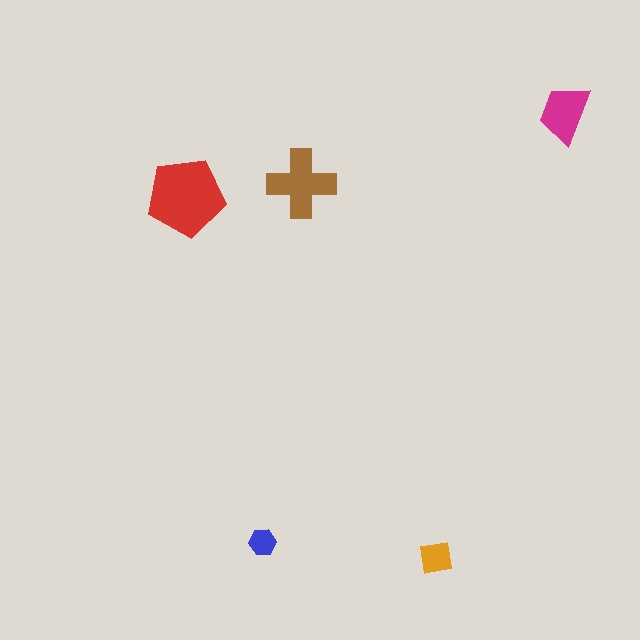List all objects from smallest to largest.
The blue hexagon, the orange square, the magenta trapezoid, the brown cross, the red pentagon.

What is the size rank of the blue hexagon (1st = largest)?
5th.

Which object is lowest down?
The orange square is bottommost.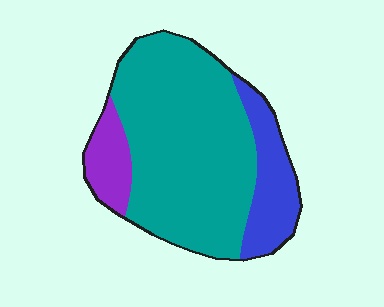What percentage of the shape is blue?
Blue covers roughly 20% of the shape.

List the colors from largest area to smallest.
From largest to smallest: teal, blue, purple.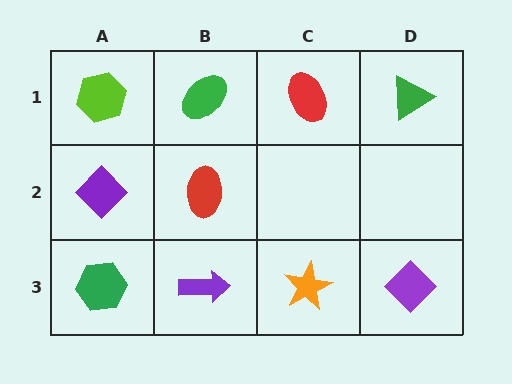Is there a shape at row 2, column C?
No, that cell is empty.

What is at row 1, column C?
A red ellipse.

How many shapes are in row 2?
2 shapes.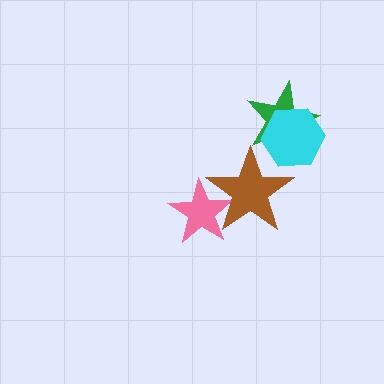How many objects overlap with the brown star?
2 objects overlap with the brown star.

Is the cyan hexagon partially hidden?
Yes, it is partially covered by another shape.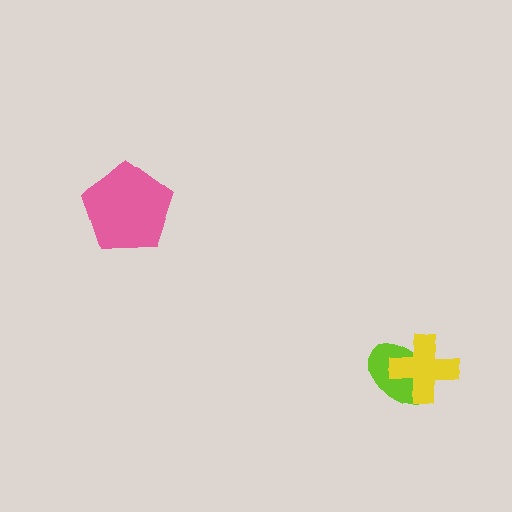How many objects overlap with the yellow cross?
1 object overlaps with the yellow cross.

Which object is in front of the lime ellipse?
The yellow cross is in front of the lime ellipse.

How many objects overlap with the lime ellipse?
1 object overlaps with the lime ellipse.